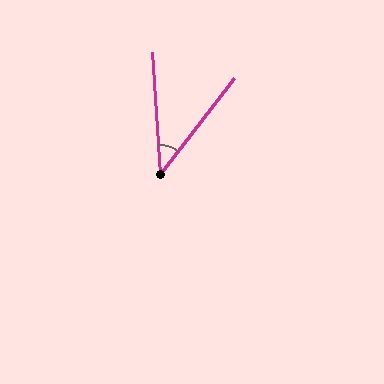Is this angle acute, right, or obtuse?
It is acute.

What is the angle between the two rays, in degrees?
Approximately 42 degrees.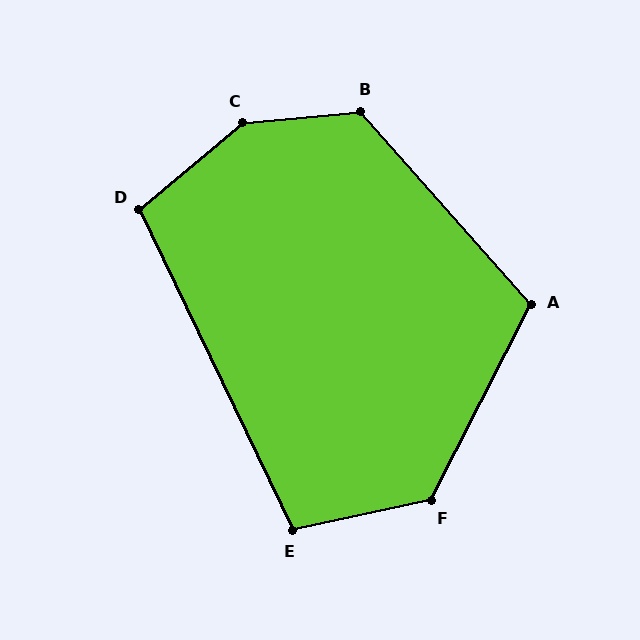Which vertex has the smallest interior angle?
E, at approximately 103 degrees.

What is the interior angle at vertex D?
Approximately 104 degrees (obtuse).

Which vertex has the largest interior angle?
C, at approximately 145 degrees.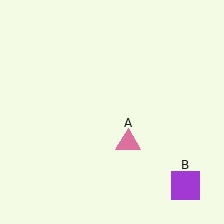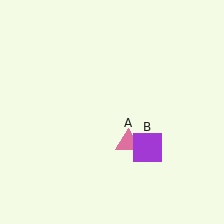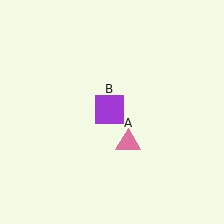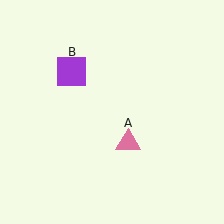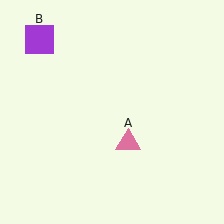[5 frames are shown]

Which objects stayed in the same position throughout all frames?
Pink triangle (object A) remained stationary.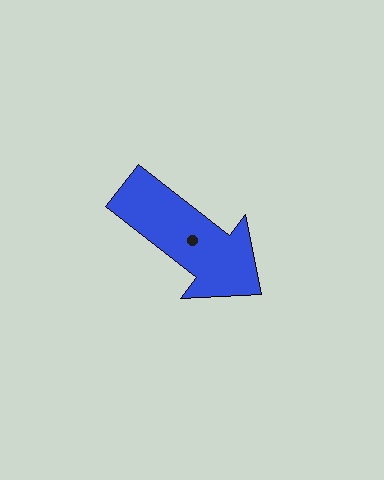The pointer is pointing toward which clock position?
Roughly 4 o'clock.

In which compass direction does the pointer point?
Southeast.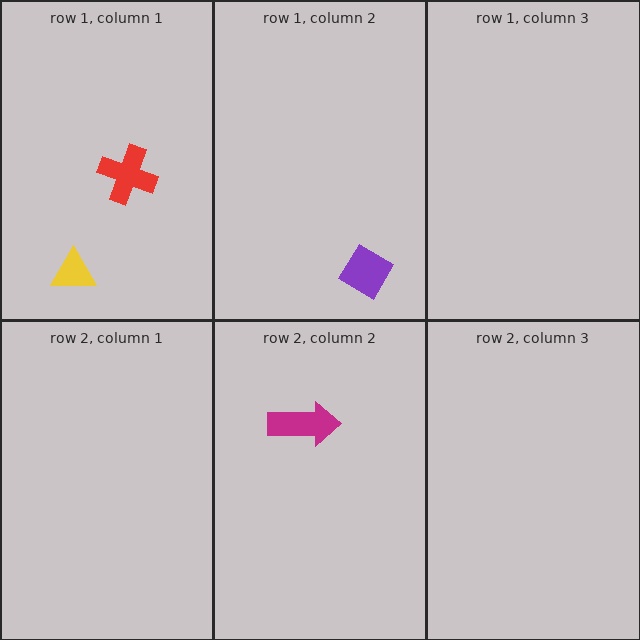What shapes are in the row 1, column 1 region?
The yellow triangle, the red cross.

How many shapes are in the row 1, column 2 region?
1.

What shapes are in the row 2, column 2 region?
The magenta arrow.